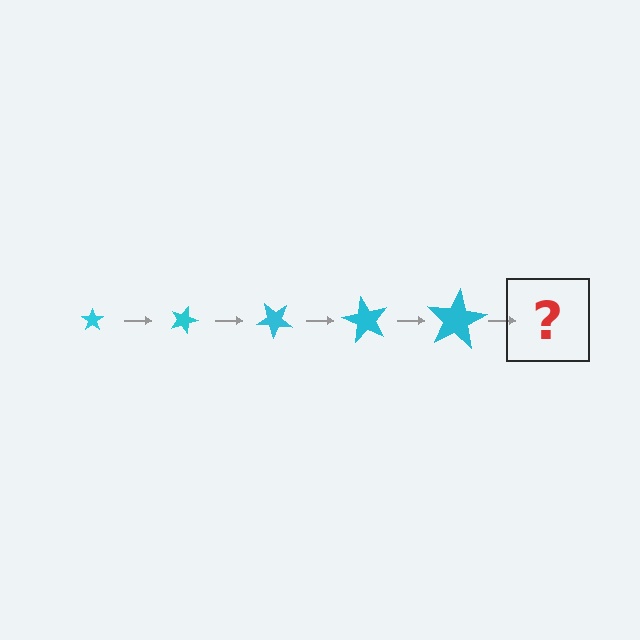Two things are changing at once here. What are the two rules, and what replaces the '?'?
The two rules are that the star grows larger each step and it rotates 20 degrees each step. The '?' should be a star, larger than the previous one and rotated 100 degrees from the start.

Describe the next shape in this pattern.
It should be a star, larger than the previous one and rotated 100 degrees from the start.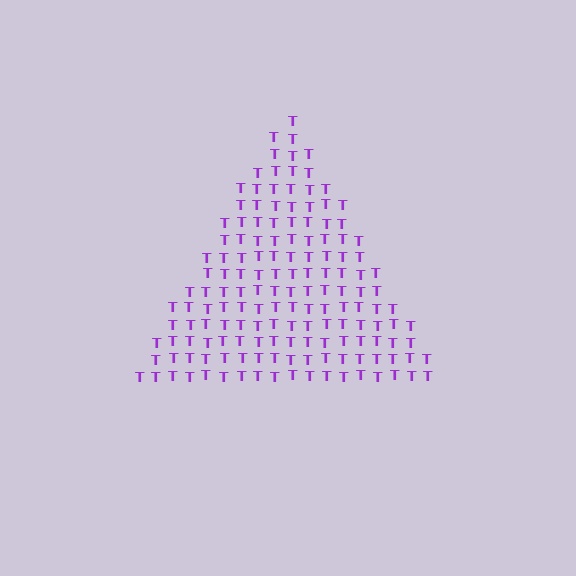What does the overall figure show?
The overall figure shows a triangle.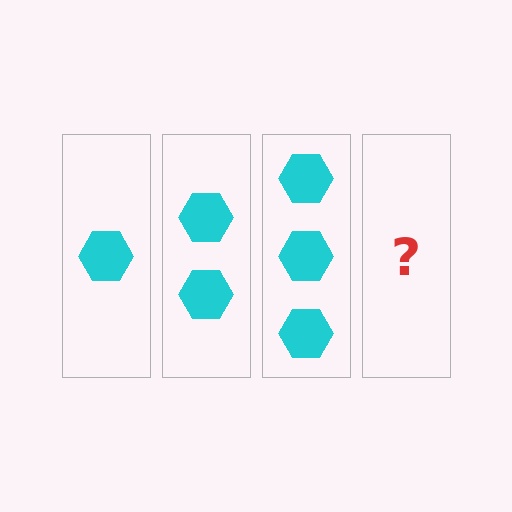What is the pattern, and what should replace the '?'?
The pattern is that each step adds one more hexagon. The '?' should be 4 hexagons.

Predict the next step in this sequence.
The next step is 4 hexagons.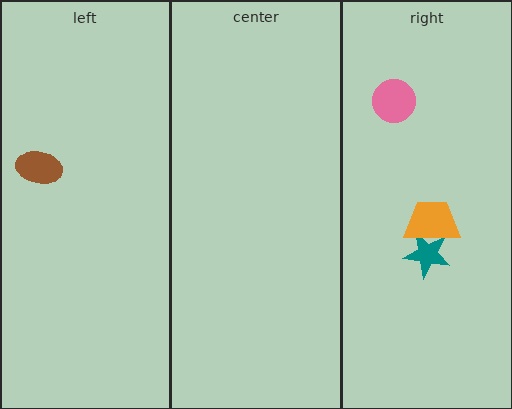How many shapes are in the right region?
3.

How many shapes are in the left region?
1.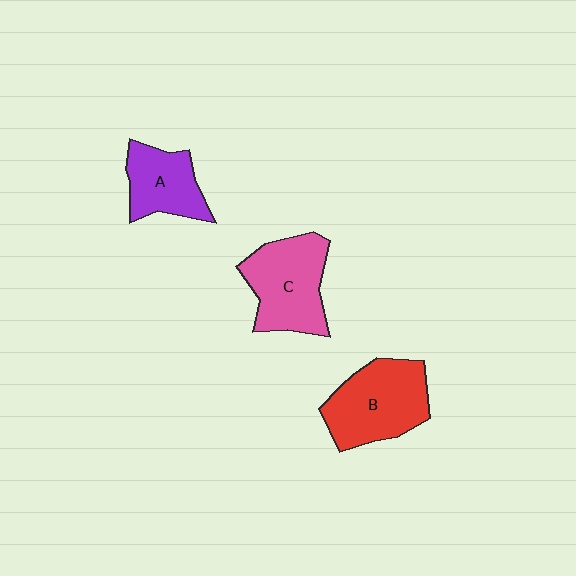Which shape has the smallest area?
Shape A (purple).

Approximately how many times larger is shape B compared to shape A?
Approximately 1.5 times.